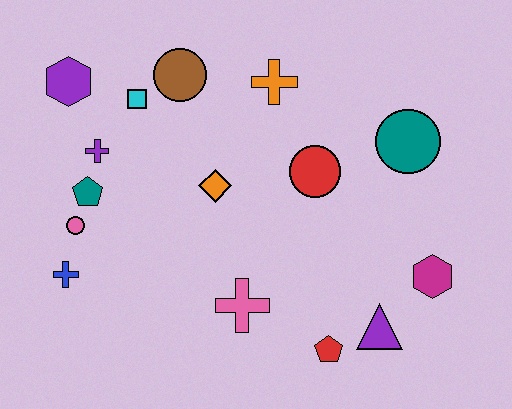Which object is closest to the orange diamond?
The red circle is closest to the orange diamond.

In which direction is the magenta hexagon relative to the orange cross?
The magenta hexagon is below the orange cross.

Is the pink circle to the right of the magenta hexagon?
No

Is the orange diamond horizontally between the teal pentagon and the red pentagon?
Yes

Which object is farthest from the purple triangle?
The purple hexagon is farthest from the purple triangle.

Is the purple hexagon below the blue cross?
No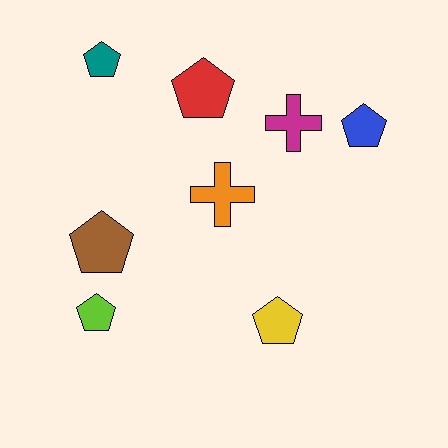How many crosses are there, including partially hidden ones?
There are 2 crosses.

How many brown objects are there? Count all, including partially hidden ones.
There is 1 brown object.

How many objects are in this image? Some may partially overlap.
There are 8 objects.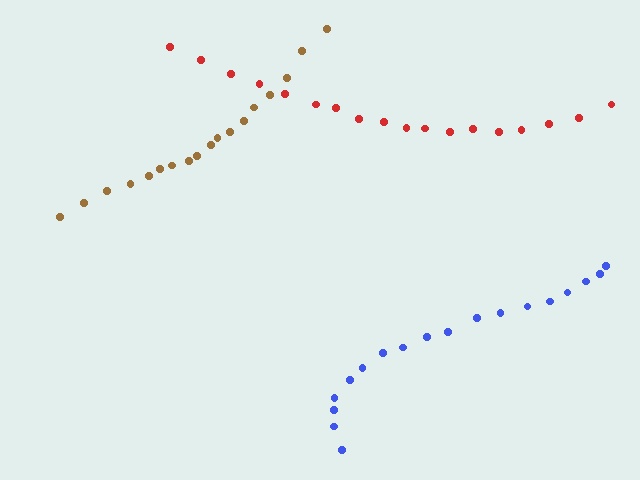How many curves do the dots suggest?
There are 3 distinct paths.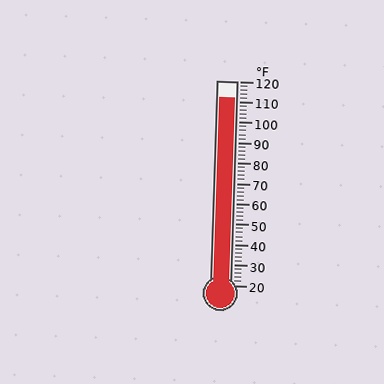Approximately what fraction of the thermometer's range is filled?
The thermometer is filled to approximately 90% of its range.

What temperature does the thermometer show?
The thermometer shows approximately 112°F.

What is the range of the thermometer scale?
The thermometer scale ranges from 20°F to 120°F.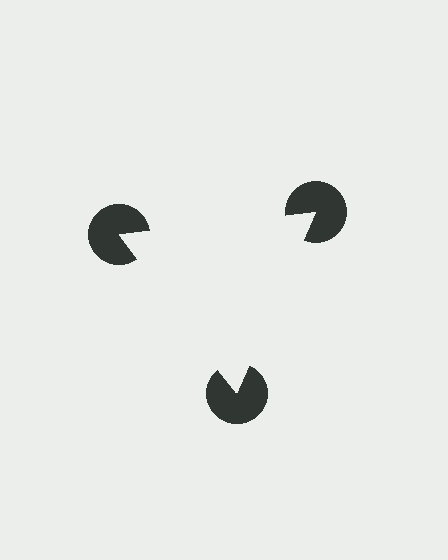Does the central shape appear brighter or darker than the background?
It typically appears slightly brighter than the background, even though no actual brightness change is drawn.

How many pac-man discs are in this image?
There are 3 — one at each vertex of the illusory triangle.